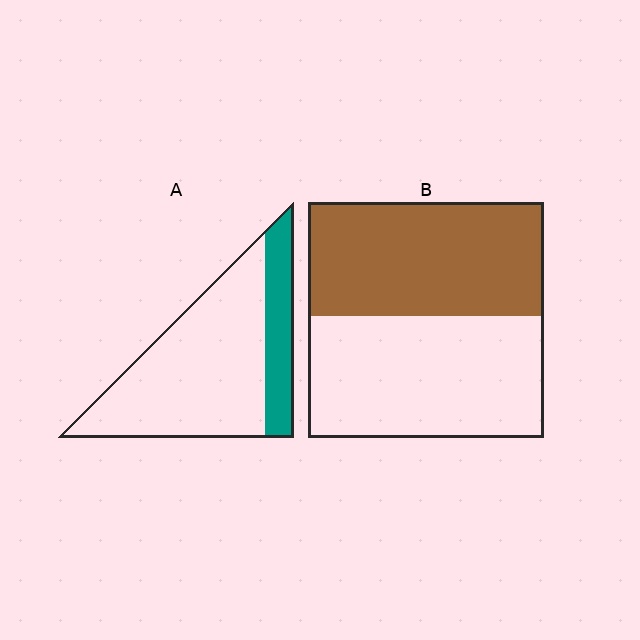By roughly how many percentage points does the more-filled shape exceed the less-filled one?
By roughly 25 percentage points (B over A).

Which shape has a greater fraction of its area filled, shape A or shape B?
Shape B.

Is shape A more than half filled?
No.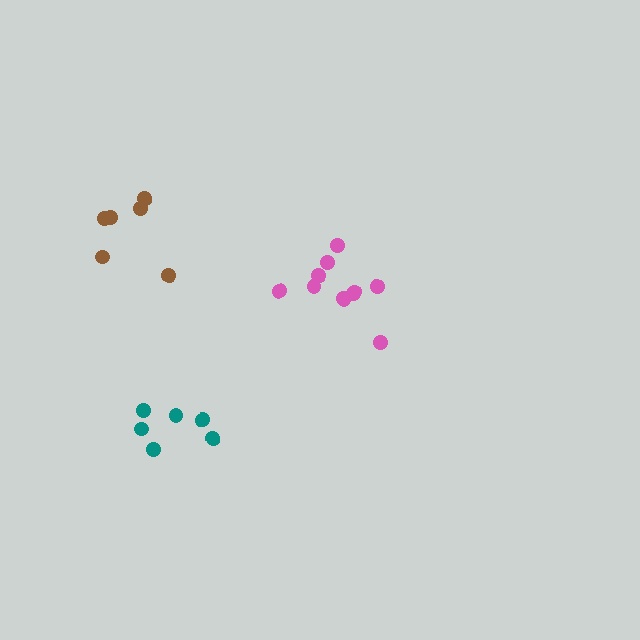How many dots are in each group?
Group 1: 6 dots, Group 2: 11 dots, Group 3: 6 dots (23 total).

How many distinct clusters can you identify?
There are 3 distinct clusters.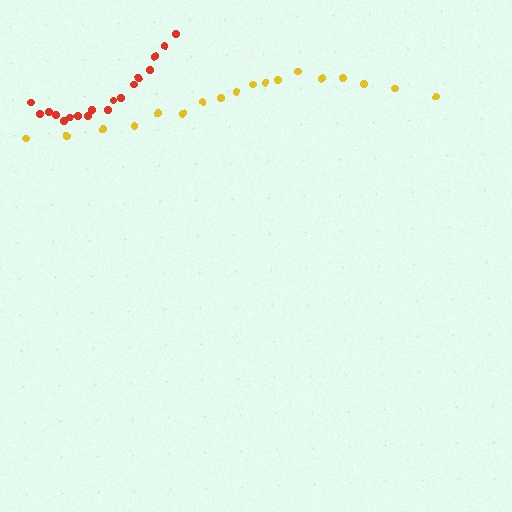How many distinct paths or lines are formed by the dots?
There are 2 distinct paths.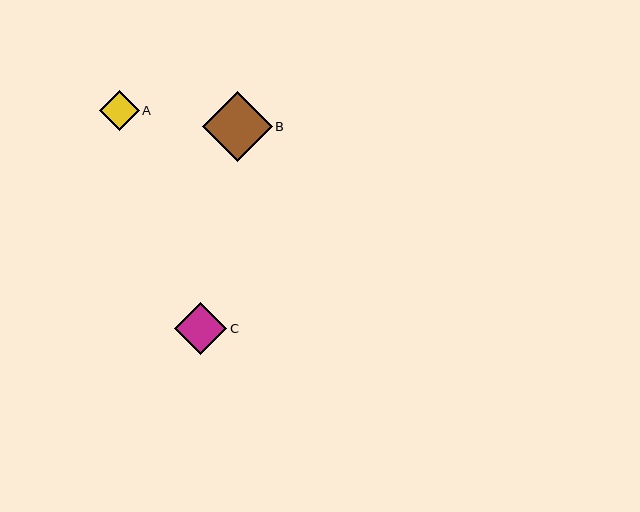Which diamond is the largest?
Diamond B is the largest with a size of approximately 70 pixels.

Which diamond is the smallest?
Diamond A is the smallest with a size of approximately 40 pixels.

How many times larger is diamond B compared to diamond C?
Diamond B is approximately 1.3 times the size of diamond C.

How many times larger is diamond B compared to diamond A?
Diamond B is approximately 1.8 times the size of diamond A.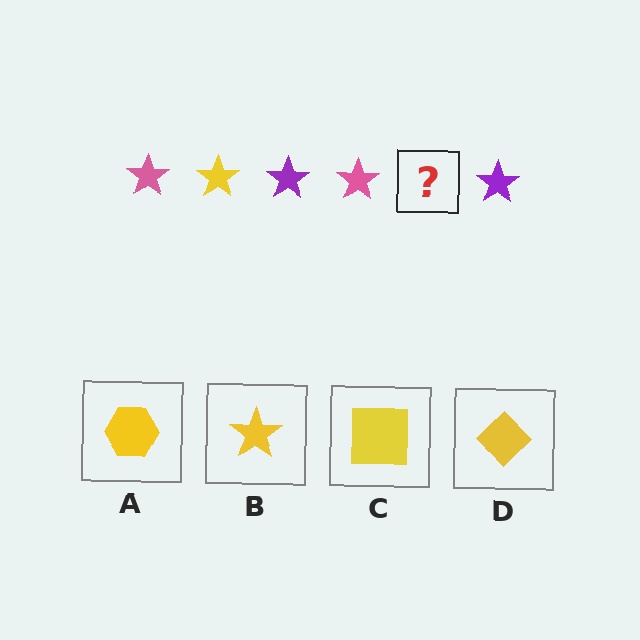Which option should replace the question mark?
Option B.